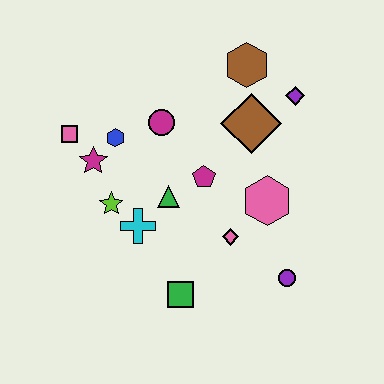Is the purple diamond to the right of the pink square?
Yes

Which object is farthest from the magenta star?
The purple circle is farthest from the magenta star.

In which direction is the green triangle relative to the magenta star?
The green triangle is to the right of the magenta star.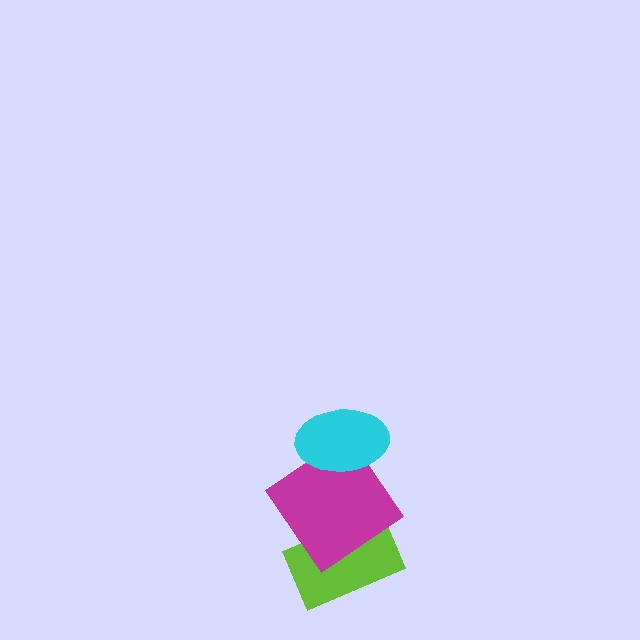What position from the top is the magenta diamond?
The magenta diamond is 2nd from the top.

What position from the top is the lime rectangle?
The lime rectangle is 3rd from the top.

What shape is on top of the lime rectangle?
The magenta diamond is on top of the lime rectangle.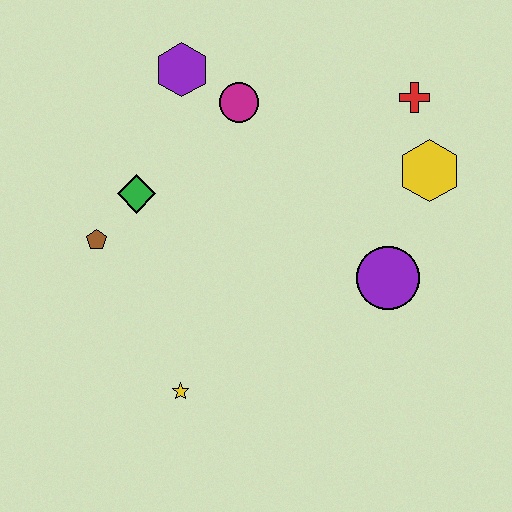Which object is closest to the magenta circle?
The purple hexagon is closest to the magenta circle.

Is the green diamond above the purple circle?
Yes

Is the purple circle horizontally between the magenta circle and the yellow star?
No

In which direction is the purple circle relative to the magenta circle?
The purple circle is below the magenta circle.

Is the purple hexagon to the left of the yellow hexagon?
Yes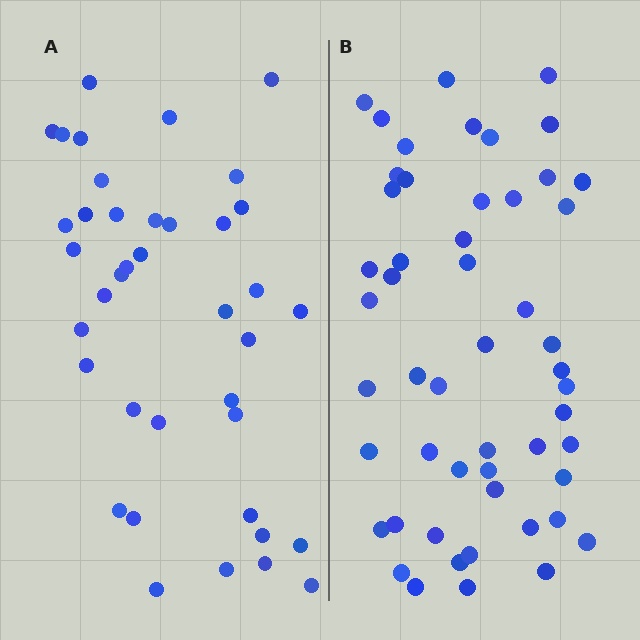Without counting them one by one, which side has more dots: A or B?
Region B (the right region) has more dots.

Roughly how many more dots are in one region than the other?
Region B has approximately 15 more dots than region A.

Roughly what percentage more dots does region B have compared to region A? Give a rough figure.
About 35% more.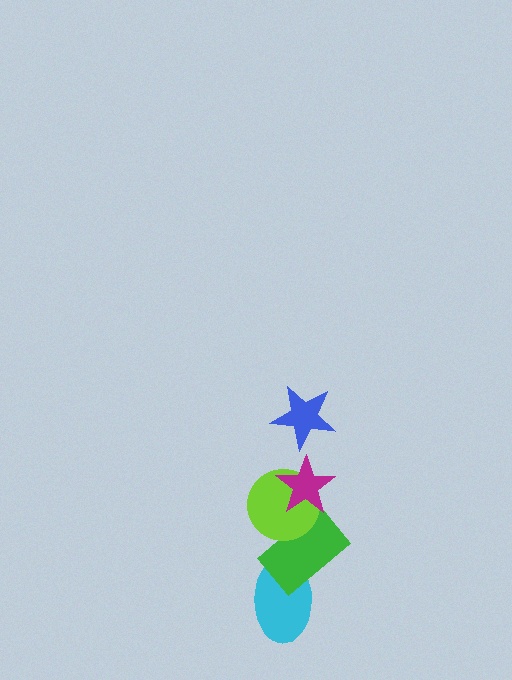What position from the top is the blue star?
The blue star is 1st from the top.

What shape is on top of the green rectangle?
The lime circle is on top of the green rectangle.